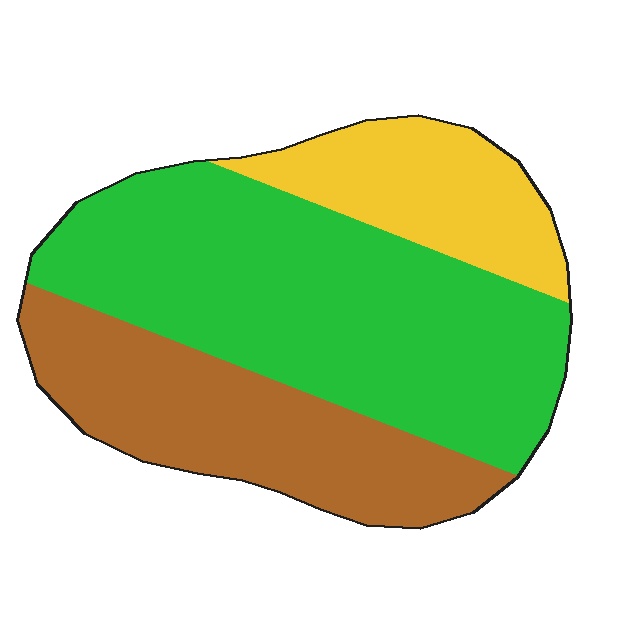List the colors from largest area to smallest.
From largest to smallest: green, brown, yellow.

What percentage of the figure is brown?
Brown takes up between a quarter and a half of the figure.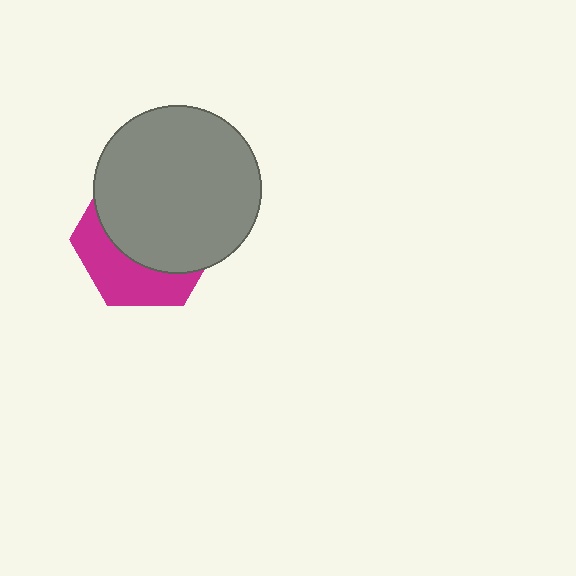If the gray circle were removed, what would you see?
You would see the complete magenta hexagon.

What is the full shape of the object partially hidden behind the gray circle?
The partially hidden object is a magenta hexagon.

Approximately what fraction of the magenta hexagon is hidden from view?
Roughly 63% of the magenta hexagon is hidden behind the gray circle.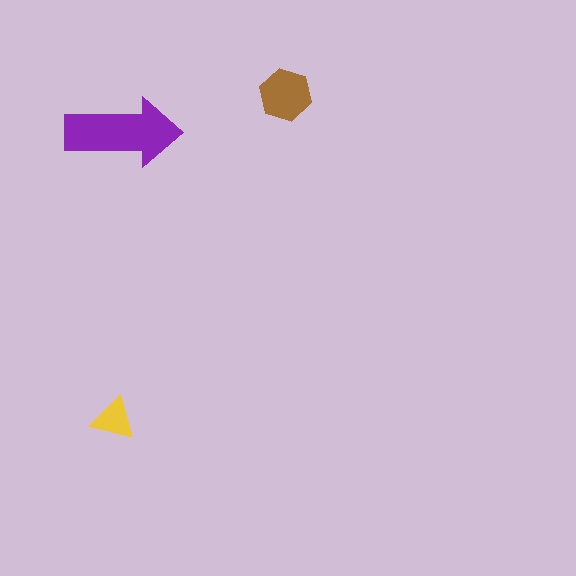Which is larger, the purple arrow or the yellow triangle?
The purple arrow.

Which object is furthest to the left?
The yellow triangle is leftmost.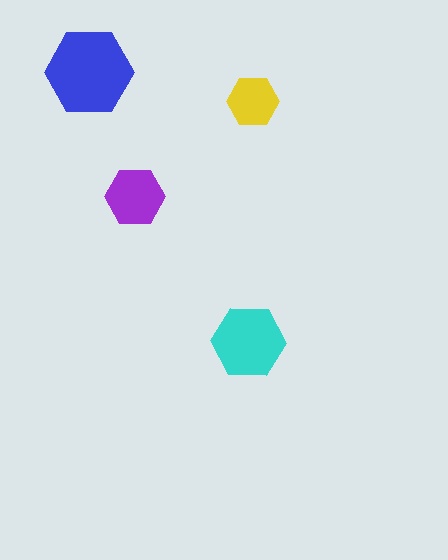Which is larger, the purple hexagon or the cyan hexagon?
The cyan one.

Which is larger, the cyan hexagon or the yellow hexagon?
The cyan one.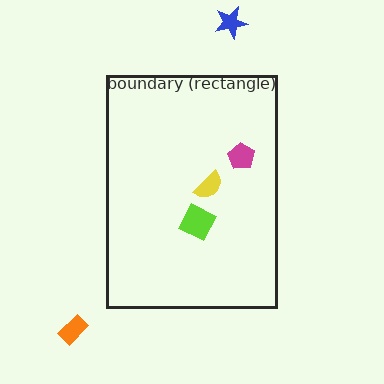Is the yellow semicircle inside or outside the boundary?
Inside.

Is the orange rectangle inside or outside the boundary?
Outside.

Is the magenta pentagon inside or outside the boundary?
Inside.